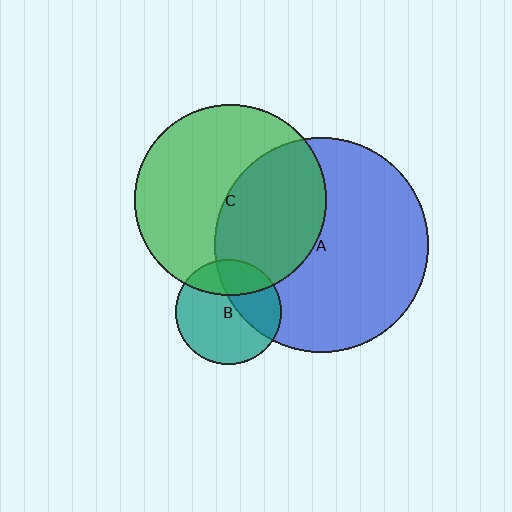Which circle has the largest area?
Circle A (blue).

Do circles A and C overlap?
Yes.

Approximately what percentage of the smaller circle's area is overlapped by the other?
Approximately 45%.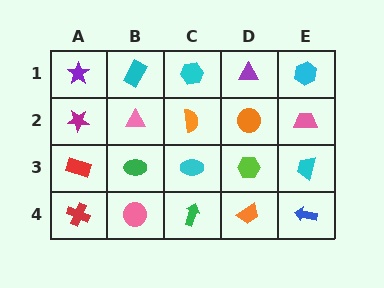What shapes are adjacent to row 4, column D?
A lime hexagon (row 3, column D), a green arrow (row 4, column C), a blue arrow (row 4, column E).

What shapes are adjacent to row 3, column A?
A magenta star (row 2, column A), a red cross (row 4, column A), a green ellipse (row 3, column B).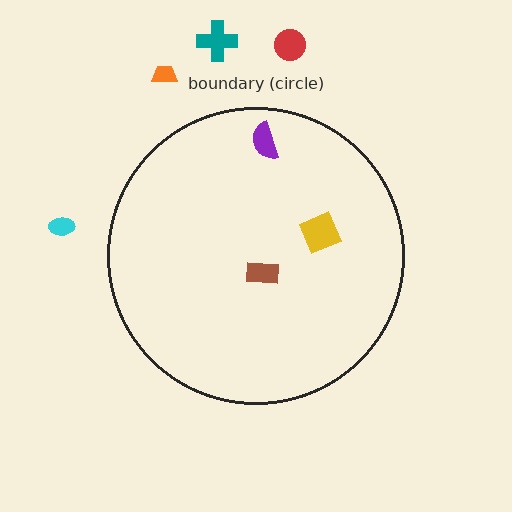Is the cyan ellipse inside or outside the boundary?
Outside.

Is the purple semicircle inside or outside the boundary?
Inside.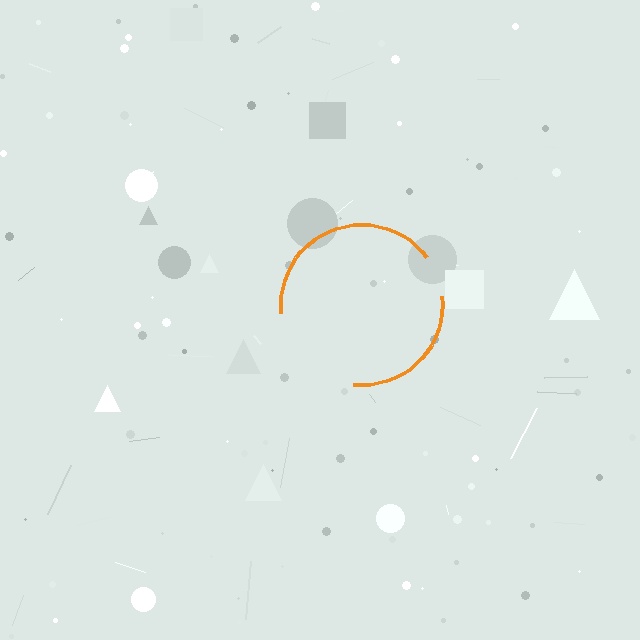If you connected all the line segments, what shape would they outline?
They would outline a circle.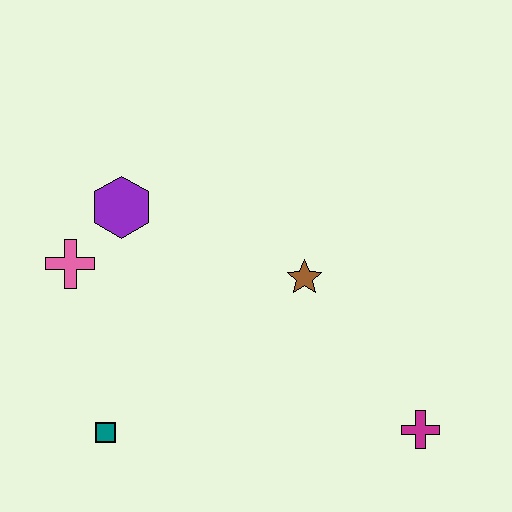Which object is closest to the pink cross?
The purple hexagon is closest to the pink cross.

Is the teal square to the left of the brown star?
Yes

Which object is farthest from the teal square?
The magenta cross is farthest from the teal square.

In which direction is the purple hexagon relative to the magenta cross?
The purple hexagon is to the left of the magenta cross.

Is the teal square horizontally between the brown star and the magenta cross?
No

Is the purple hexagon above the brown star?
Yes